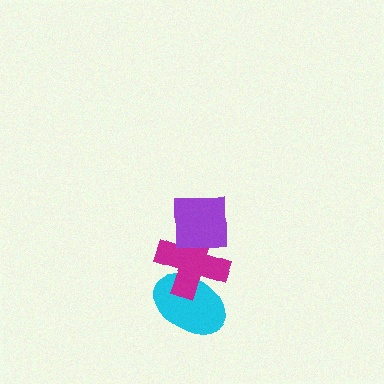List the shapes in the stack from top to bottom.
From top to bottom: the purple square, the magenta cross, the cyan ellipse.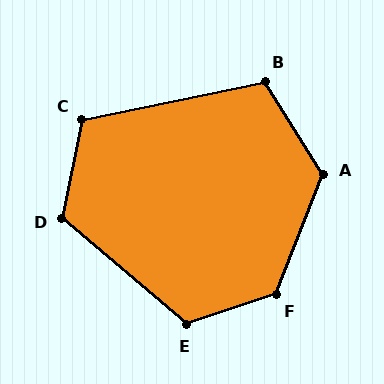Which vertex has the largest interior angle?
F, at approximately 130 degrees.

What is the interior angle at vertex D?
Approximately 120 degrees (obtuse).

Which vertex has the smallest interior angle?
B, at approximately 110 degrees.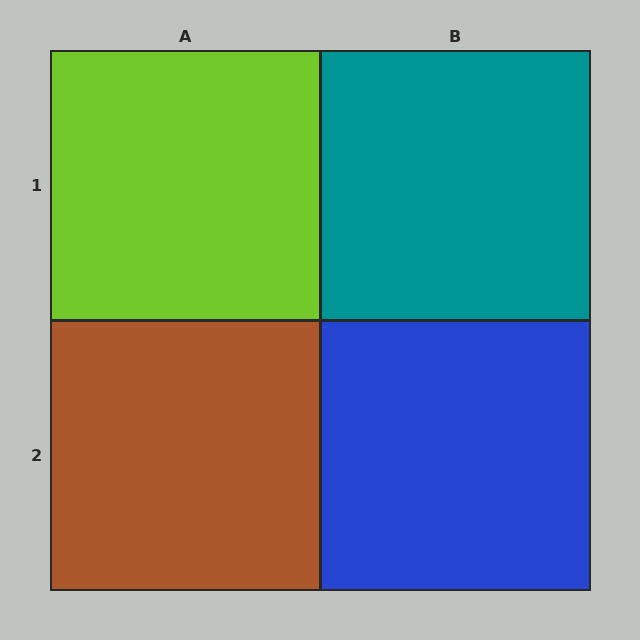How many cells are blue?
1 cell is blue.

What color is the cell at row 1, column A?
Lime.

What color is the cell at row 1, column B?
Teal.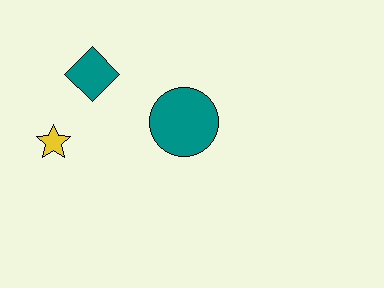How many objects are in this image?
There are 3 objects.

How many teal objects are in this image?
There are 2 teal objects.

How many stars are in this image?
There is 1 star.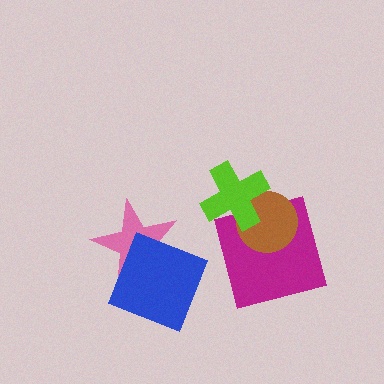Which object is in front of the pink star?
The blue square is in front of the pink star.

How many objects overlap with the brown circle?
2 objects overlap with the brown circle.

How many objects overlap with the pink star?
1 object overlaps with the pink star.